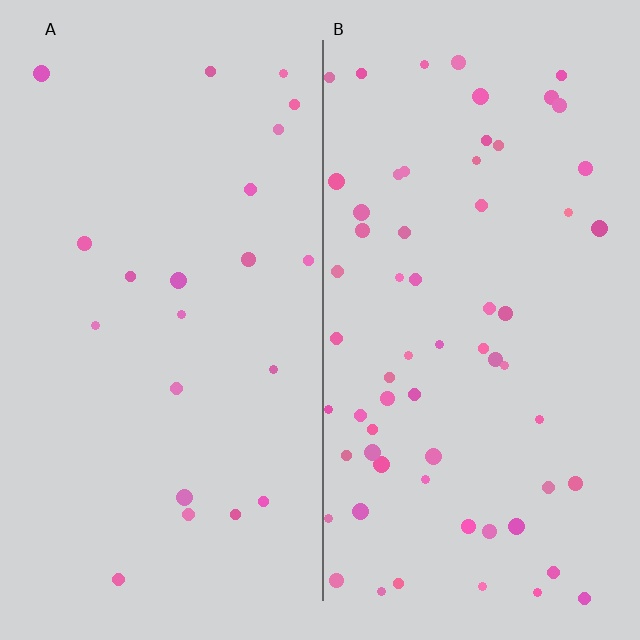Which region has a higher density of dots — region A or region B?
B (the right).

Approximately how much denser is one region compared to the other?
Approximately 3.0× — region B over region A.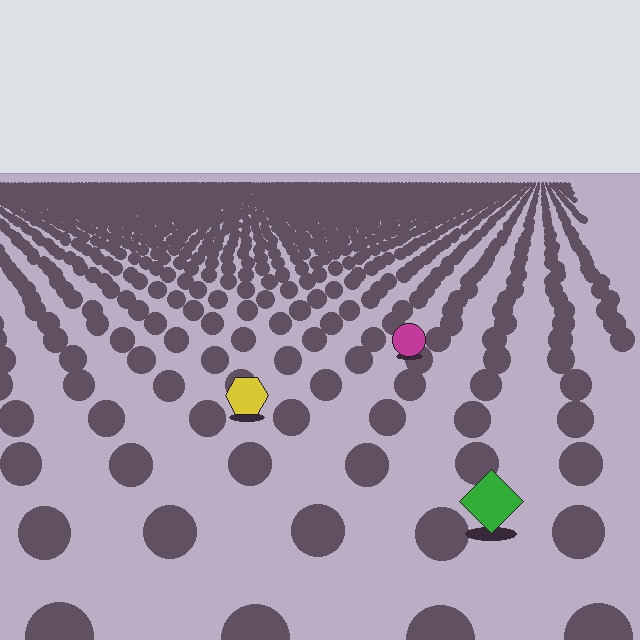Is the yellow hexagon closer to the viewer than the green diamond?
No. The green diamond is closer — you can tell from the texture gradient: the ground texture is coarser near it.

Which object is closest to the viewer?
The green diamond is closest. The texture marks near it are larger and more spread out.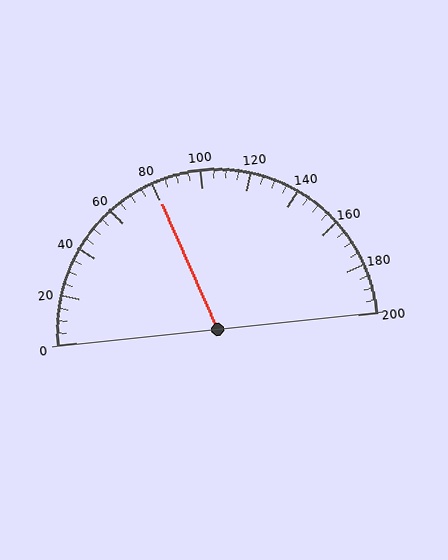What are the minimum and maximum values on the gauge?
The gauge ranges from 0 to 200.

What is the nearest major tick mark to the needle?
The nearest major tick mark is 80.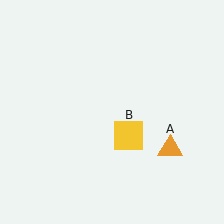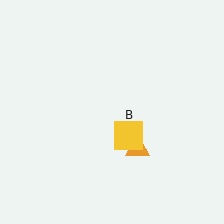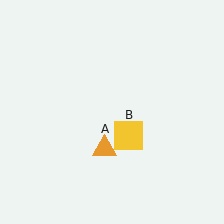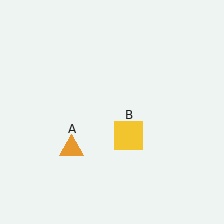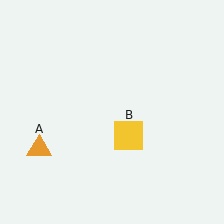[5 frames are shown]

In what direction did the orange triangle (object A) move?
The orange triangle (object A) moved left.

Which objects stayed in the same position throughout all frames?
Yellow square (object B) remained stationary.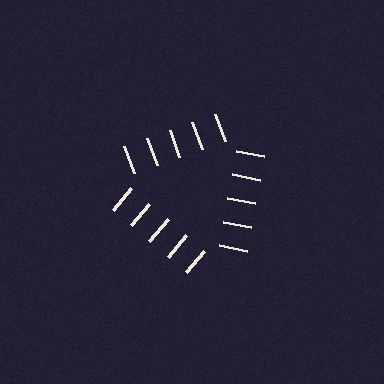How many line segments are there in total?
15 — 5 along each of the 3 edges.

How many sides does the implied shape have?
3 sides — the line-ends trace a triangle.